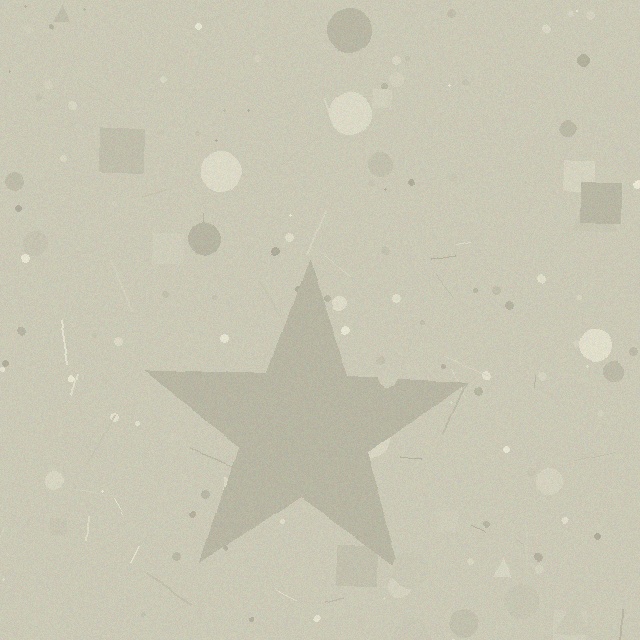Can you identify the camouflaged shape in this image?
The camouflaged shape is a star.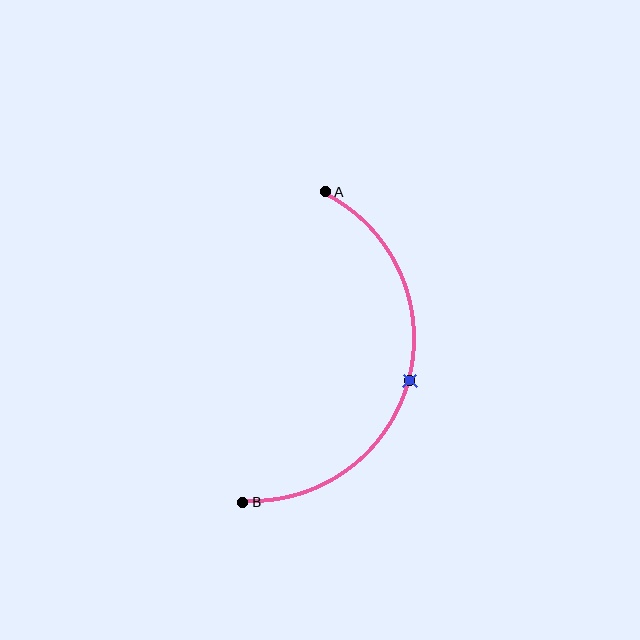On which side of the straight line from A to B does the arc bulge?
The arc bulges to the right of the straight line connecting A and B.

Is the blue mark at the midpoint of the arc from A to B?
Yes. The blue mark lies on the arc at equal arc-length from both A and B — it is the arc midpoint.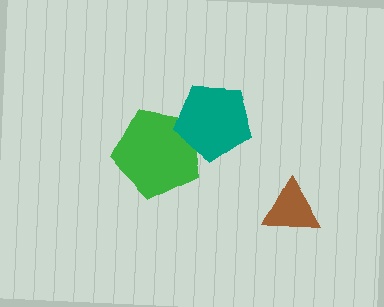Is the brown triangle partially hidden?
No, no other shape covers it.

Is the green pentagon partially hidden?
Yes, it is partially covered by another shape.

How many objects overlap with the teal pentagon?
1 object overlaps with the teal pentagon.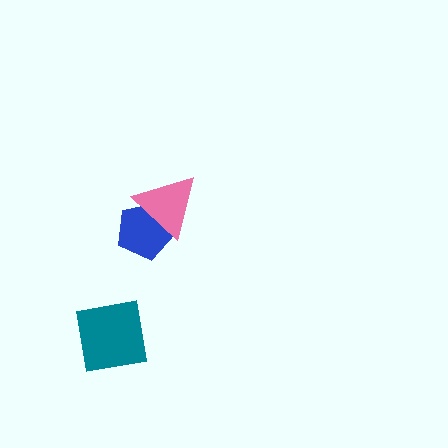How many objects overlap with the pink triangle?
1 object overlaps with the pink triangle.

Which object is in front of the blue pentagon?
The pink triangle is in front of the blue pentagon.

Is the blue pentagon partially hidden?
Yes, it is partially covered by another shape.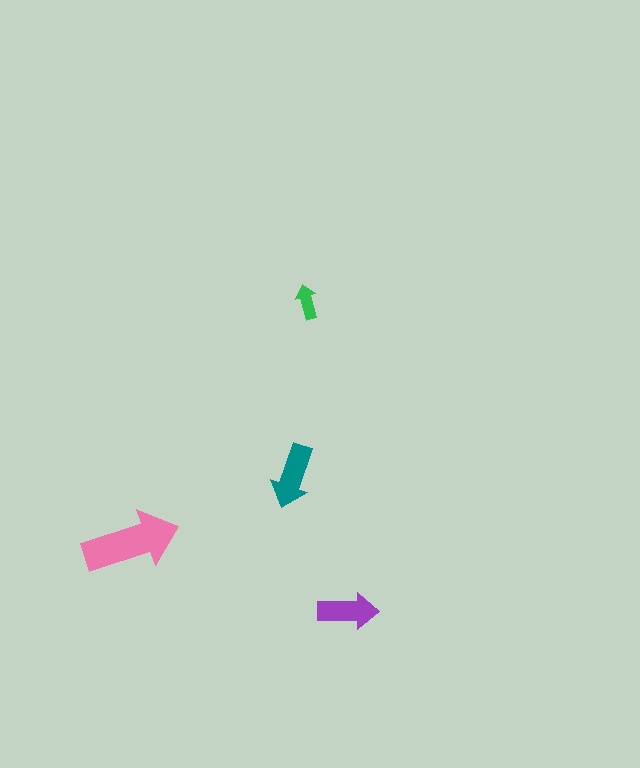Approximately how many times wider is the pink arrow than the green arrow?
About 3 times wider.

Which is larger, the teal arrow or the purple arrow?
The teal one.